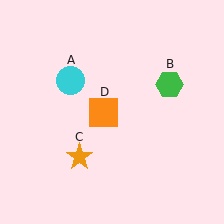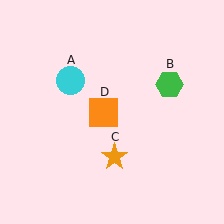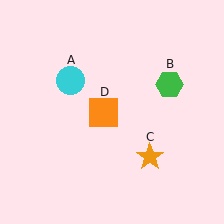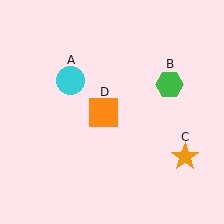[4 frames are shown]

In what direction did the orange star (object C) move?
The orange star (object C) moved right.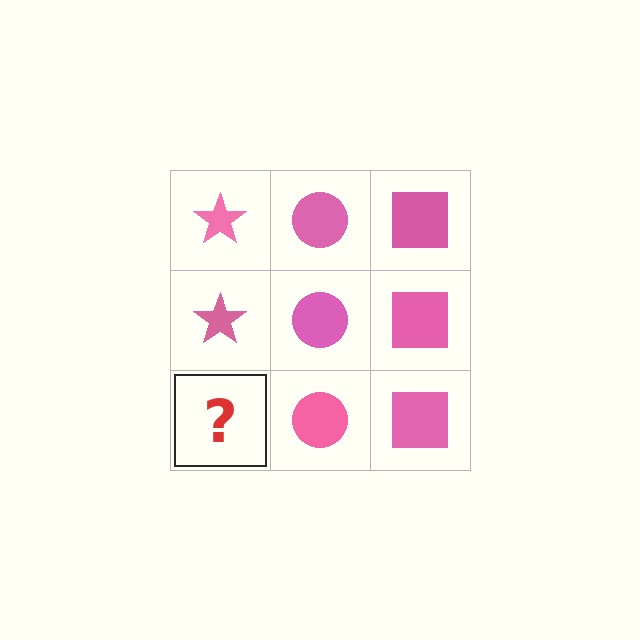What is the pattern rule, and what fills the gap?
The rule is that each column has a consistent shape. The gap should be filled with a pink star.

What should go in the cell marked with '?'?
The missing cell should contain a pink star.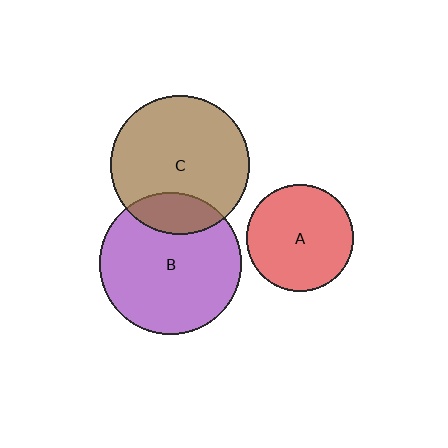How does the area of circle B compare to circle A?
Approximately 1.8 times.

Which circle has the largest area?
Circle B (purple).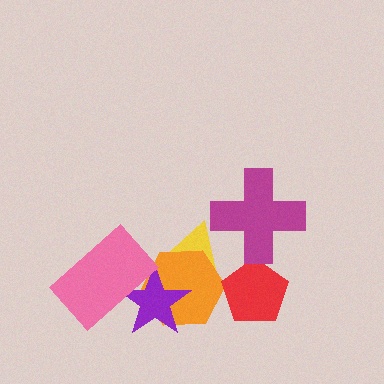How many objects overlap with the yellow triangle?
2 objects overlap with the yellow triangle.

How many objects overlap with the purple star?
3 objects overlap with the purple star.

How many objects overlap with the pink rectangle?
2 objects overlap with the pink rectangle.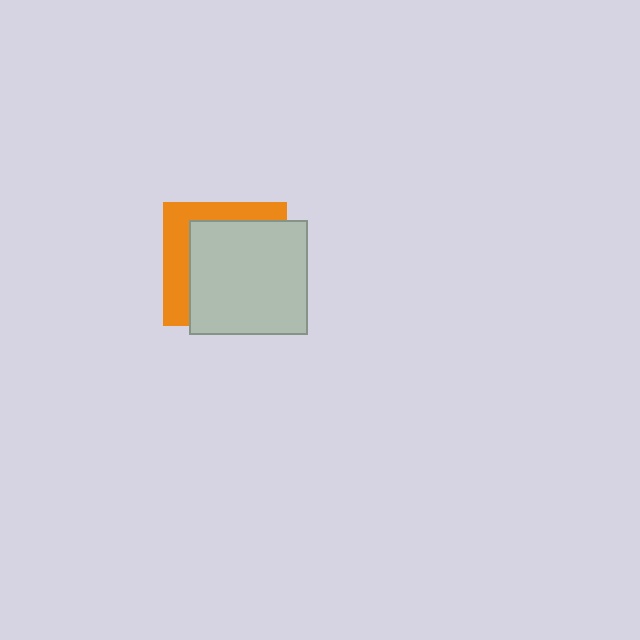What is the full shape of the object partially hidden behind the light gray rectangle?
The partially hidden object is an orange square.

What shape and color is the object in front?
The object in front is a light gray rectangle.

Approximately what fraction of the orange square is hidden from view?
Roughly 68% of the orange square is hidden behind the light gray rectangle.